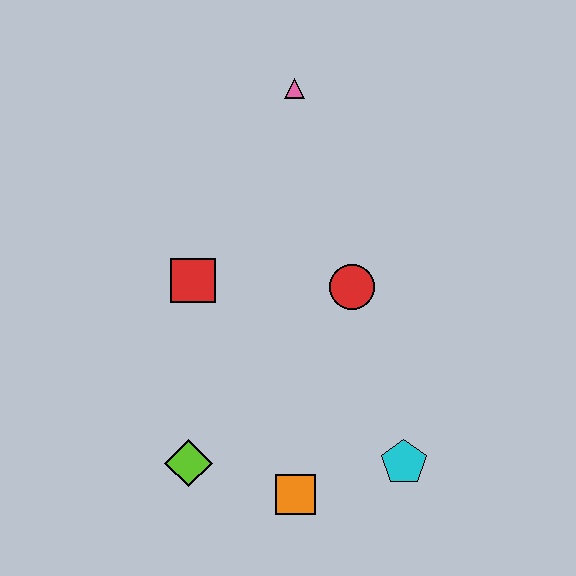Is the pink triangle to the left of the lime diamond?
No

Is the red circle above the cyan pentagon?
Yes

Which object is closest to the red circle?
The red square is closest to the red circle.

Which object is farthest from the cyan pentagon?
The pink triangle is farthest from the cyan pentagon.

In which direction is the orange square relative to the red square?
The orange square is below the red square.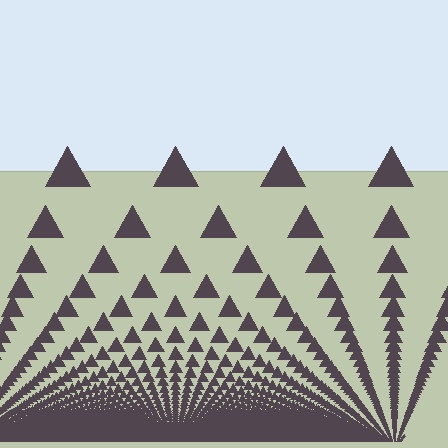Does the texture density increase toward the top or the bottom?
Density increases toward the bottom.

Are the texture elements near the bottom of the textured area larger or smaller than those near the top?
Smaller. The gradient is inverted — elements near the bottom are smaller and denser.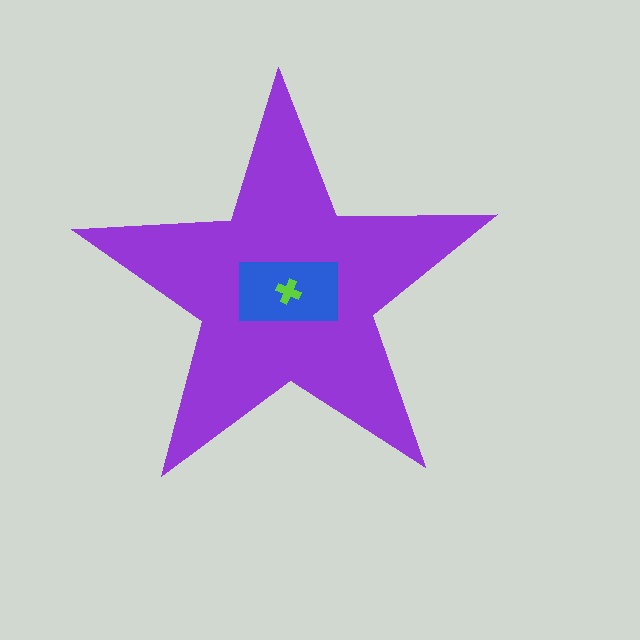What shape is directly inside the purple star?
The blue rectangle.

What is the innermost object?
The lime cross.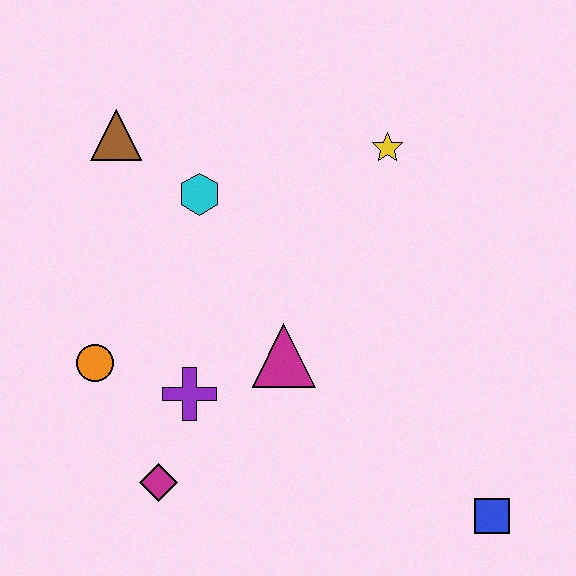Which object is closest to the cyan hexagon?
The brown triangle is closest to the cyan hexagon.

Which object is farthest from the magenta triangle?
The brown triangle is farthest from the magenta triangle.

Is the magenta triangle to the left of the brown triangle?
No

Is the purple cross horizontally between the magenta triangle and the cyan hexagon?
No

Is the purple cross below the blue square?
No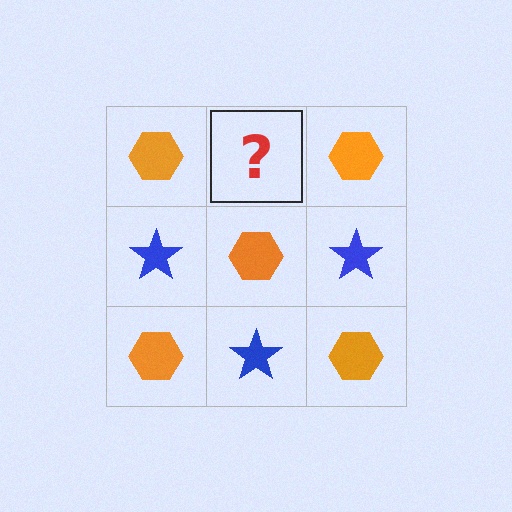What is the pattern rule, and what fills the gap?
The rule is that it alternates orange hexagon and blue star in a checkerboard pattern. The gap should be filled with a blue star.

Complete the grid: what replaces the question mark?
The question mark should be replaced with a blue star.